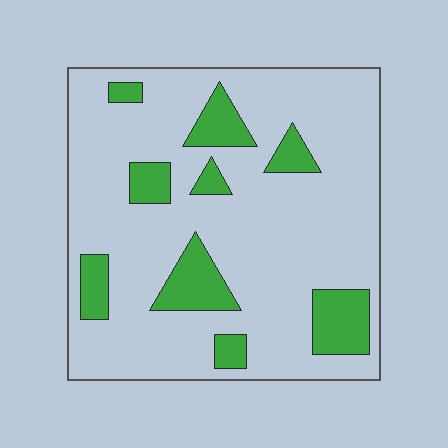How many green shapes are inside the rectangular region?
9.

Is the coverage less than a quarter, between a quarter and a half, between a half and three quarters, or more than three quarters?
Less than a quarter.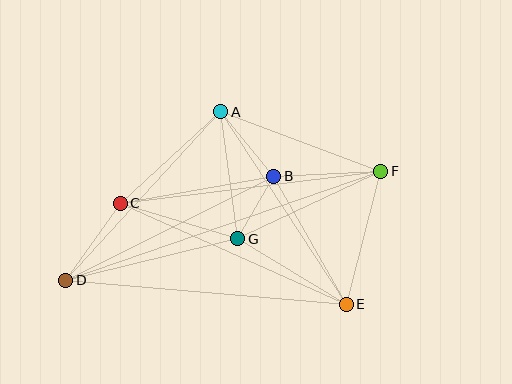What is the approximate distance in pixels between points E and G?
The distance between E and G is approximately 127 pixels.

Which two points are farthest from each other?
Points D and F are farthest from each other.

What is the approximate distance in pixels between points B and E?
The distance between B and E is approximately 147 pixels.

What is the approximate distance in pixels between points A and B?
The distance between A and B is approximately 83 pixels.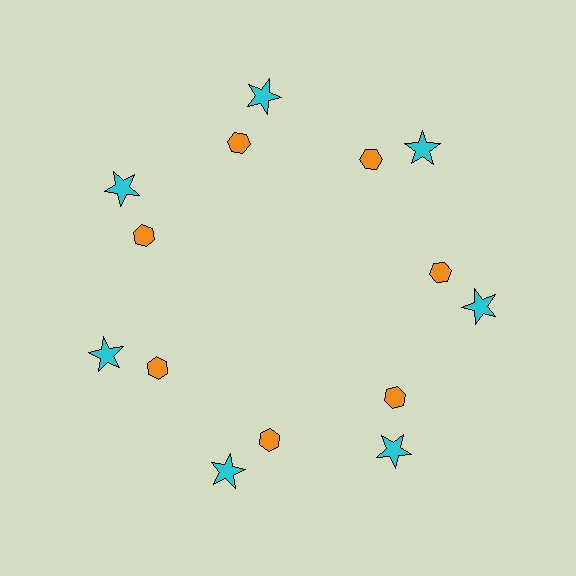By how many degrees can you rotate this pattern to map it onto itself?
The pattern maps onto itself every 51 degrees of rotation.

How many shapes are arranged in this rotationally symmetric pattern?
There are 14 shapes, arranged in 7 groups of 2.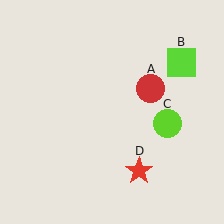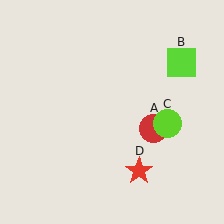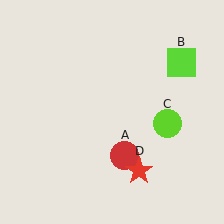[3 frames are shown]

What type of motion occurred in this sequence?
The red circle (object A) rotated clockwise around the center of the scene.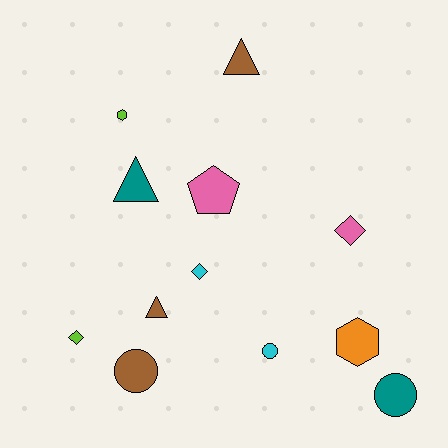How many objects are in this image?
There are 12 objects.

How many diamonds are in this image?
There are 3 diamonds.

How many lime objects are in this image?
There are 2 lime objects.